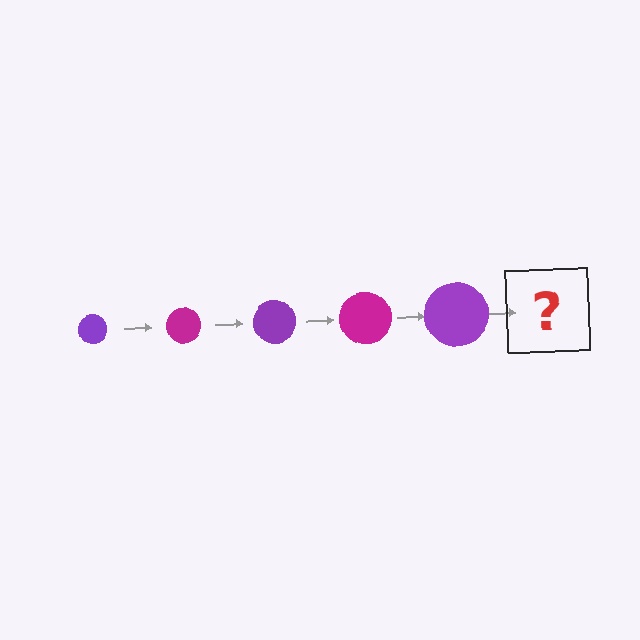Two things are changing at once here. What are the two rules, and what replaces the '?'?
The two rules are that the circle grows larger each step and the color cycles through purple and magenta. The '?' should be a magenta circle, larger than the previous one.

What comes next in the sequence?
The next element should be a magenta circle, larger than the previous one.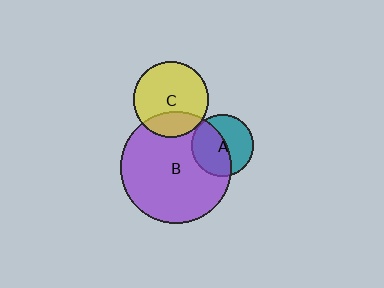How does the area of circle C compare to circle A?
Approximately 1.5 times.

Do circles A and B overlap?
Yes.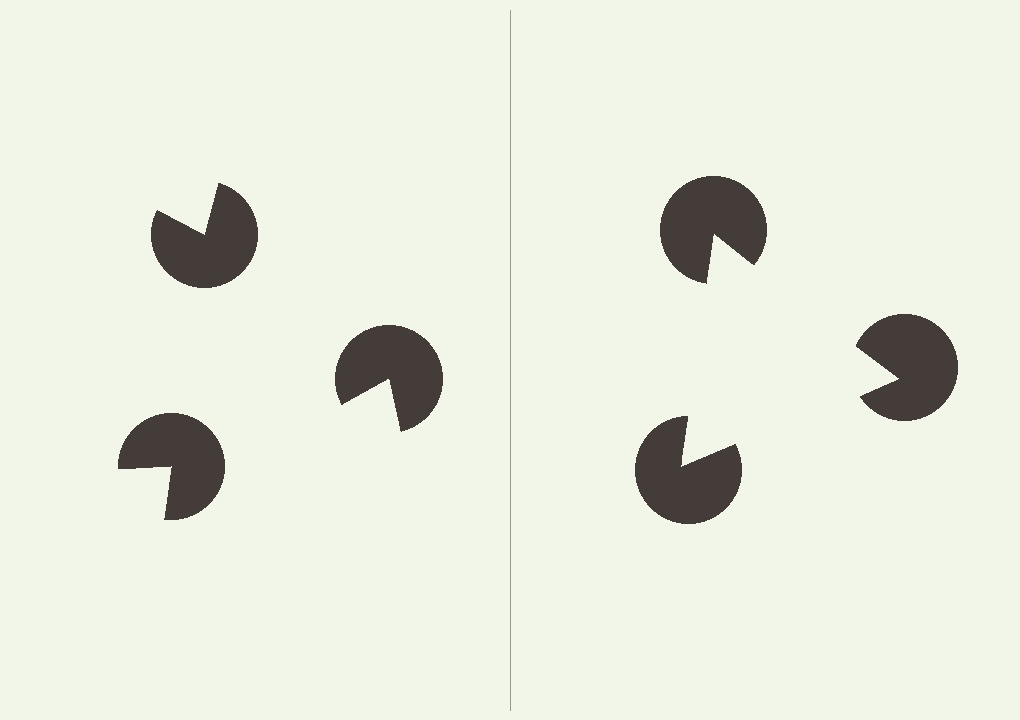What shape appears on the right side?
An illusory triangle.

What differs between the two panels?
The pac-man discs are positioned identically on both sides; only the wedge orientations differ. On the right they align to a triangle; on the left they are misaligned.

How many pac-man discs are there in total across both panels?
6 — 3 on each side.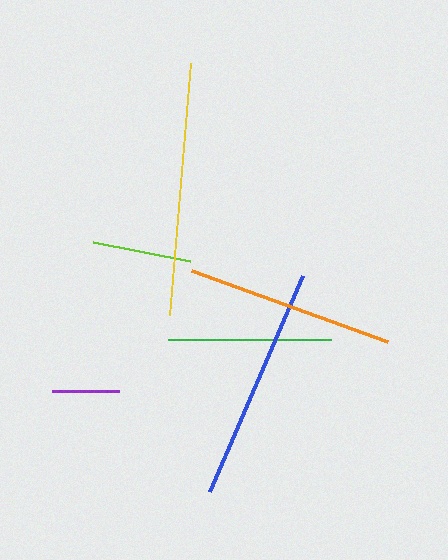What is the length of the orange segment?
The orange segment is approximately 208 pixels long.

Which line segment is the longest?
The yellow line is the longest at approximately 253 pixels.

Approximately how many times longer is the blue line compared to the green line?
The blue line is approximately 1.5 times the length of the green line.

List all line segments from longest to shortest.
From longest to shortest: yellow, blue, orange, green, lime, purple.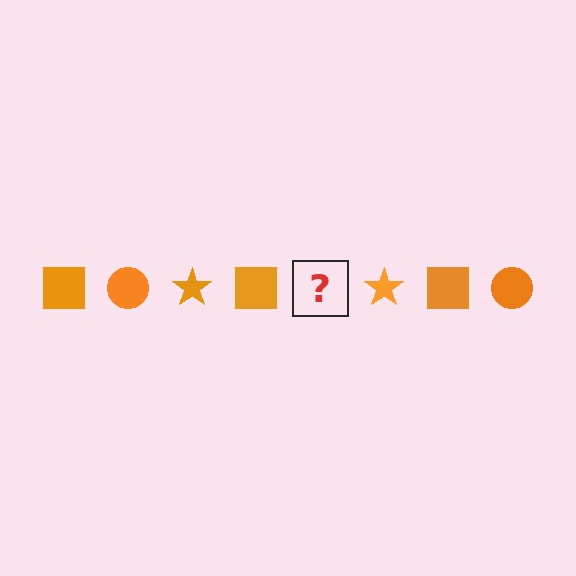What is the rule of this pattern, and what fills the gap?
The rule is that the pattern cycles through square, circle, star shapes in orange. The gap should be filled with an orange circle.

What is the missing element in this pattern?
The missing element is an orange circle.